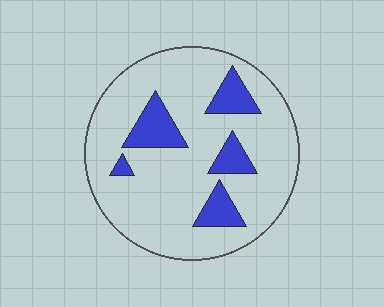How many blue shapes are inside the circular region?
5.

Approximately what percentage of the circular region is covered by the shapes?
Approximately 15%.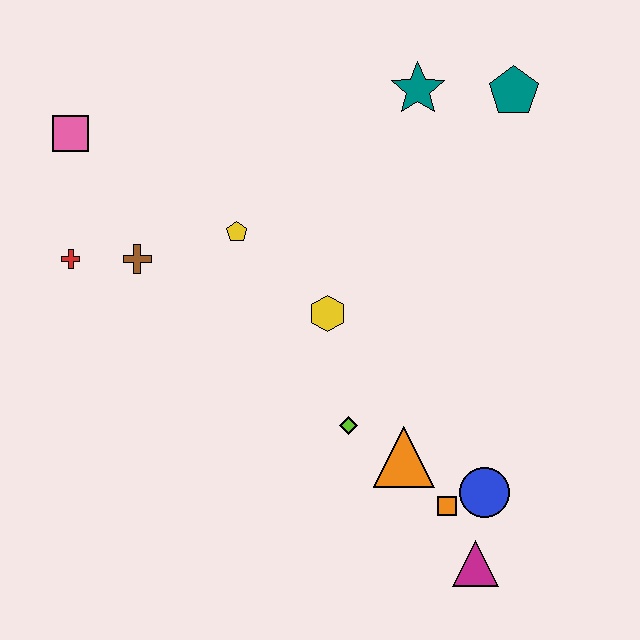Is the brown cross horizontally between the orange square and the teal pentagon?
No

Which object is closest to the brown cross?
The red cross is closest to the brown cross.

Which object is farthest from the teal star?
The magenta triangle is farthest from the teal star.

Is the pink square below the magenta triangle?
No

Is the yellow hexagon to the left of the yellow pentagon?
No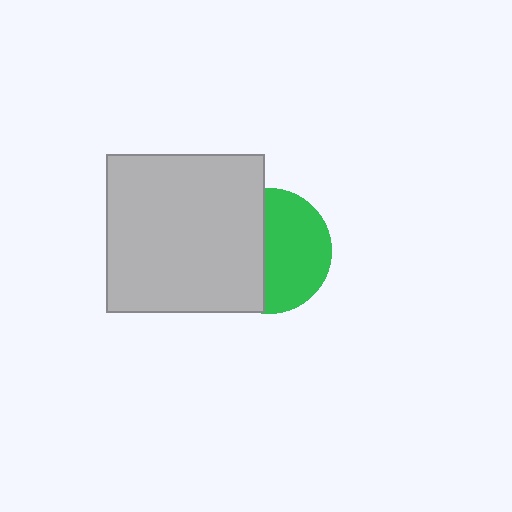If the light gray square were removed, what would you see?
You would see the complete green circle.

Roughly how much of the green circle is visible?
About half of it is visible (roughly 54%).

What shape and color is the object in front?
The object in front is a light gray square.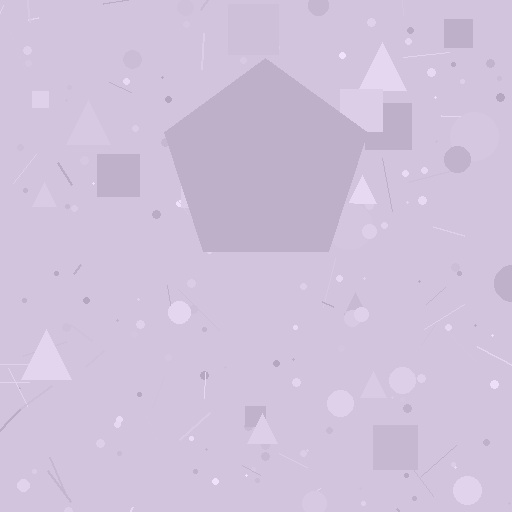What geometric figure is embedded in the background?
A pentagon is embedded in the background.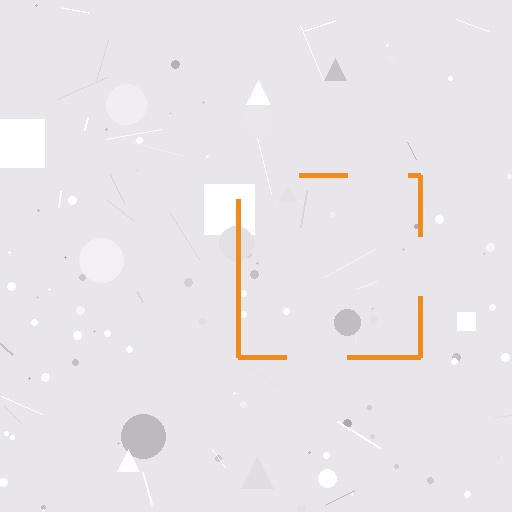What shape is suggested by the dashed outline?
The dashed outline suggests a square.